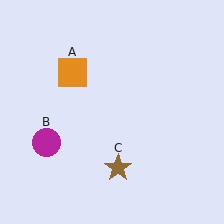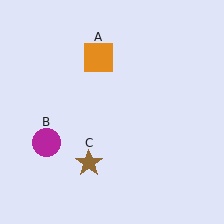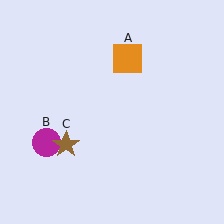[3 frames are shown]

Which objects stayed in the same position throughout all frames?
Magenta circle (object B) remained stationary.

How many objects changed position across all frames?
2 objects changed position: orange square (object A), brown star (object C).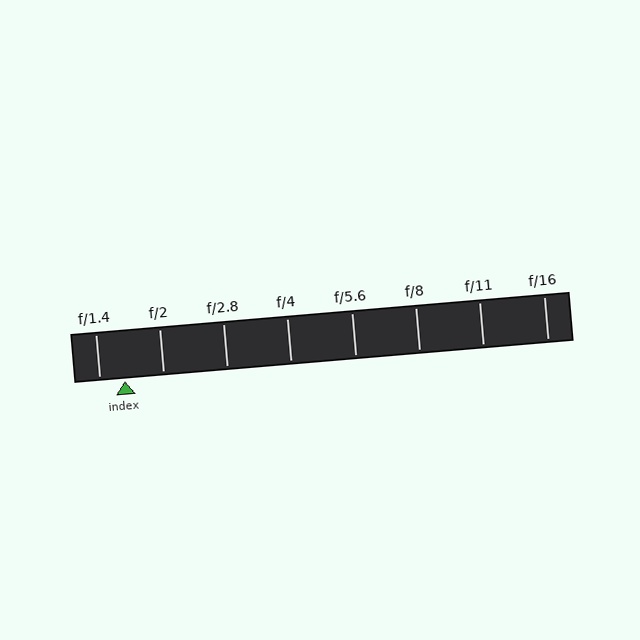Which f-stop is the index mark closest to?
The index mark is closest to f/1.4.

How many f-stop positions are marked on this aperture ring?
There are 8 f-stop positions marked.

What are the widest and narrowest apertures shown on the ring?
The widest aperture shown is f/1.4 and the narrowest is f/16.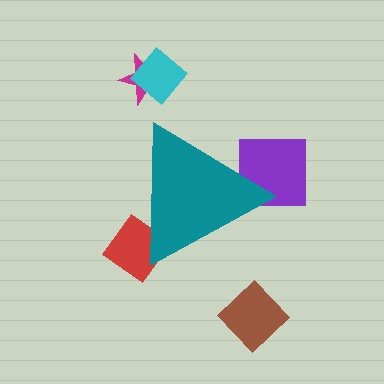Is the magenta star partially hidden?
No, the magenta star is fully visible.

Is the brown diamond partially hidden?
No, the brown diamond is fully visible.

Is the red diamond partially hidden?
Yes, the red diamond is partially hidden behind the teal triangle.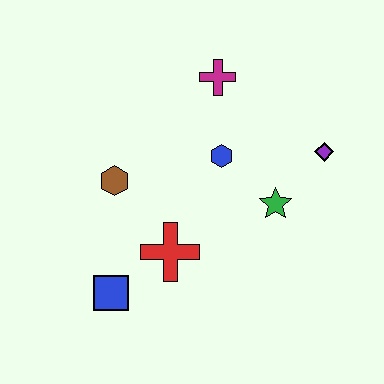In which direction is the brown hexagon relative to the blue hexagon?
The brown hexagon is to the left of the blue hexagon.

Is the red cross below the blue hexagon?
Yes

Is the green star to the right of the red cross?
Yes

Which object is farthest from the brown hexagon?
The purple diamond is farthest from the brown hexagon.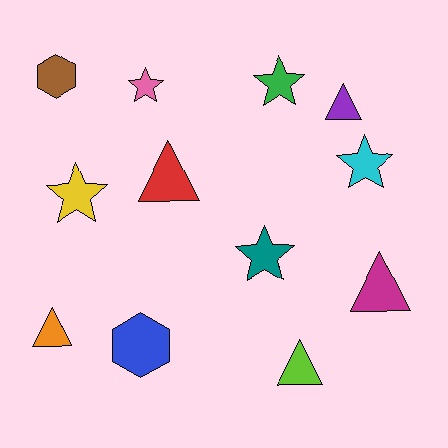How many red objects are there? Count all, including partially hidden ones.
There is 1 red object.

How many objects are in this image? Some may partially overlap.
There are 12 objects.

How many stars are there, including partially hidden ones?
There are 5 stars.